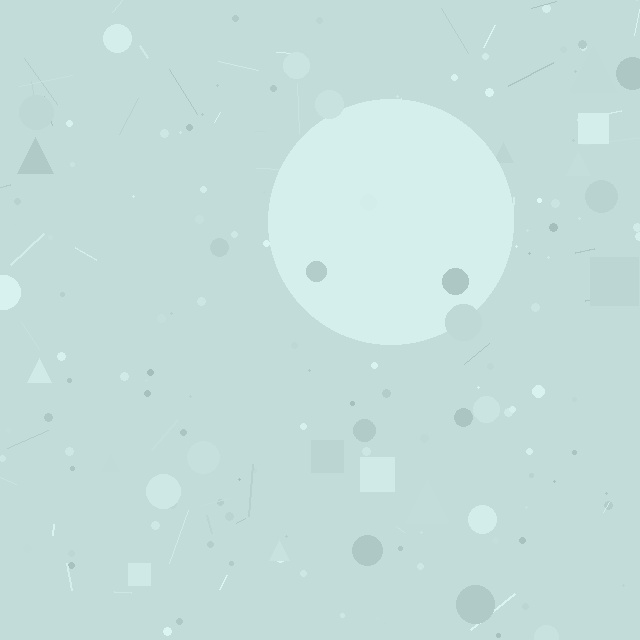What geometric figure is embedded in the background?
A circle is embedded in the background.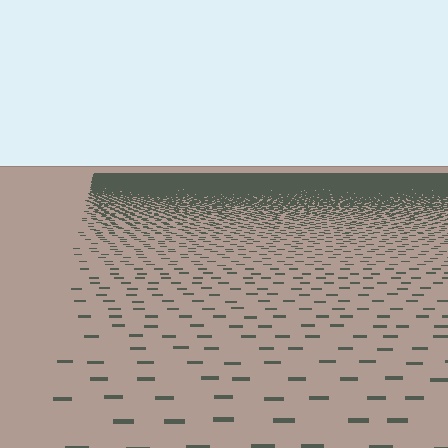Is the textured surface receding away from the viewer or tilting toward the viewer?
The surface is receding away from the viewer. Texture elements get smaller and denser toward the top.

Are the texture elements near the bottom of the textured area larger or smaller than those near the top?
Larger. Near the bottom, elements are closer to the viewer and appear at a bigger on-screen size.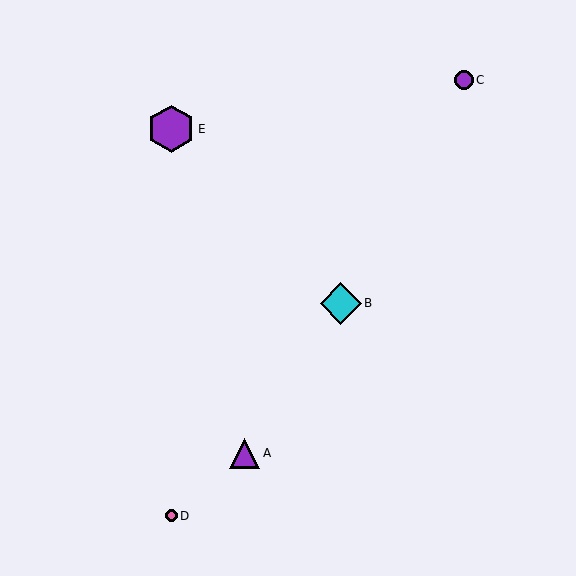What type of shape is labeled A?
Shape A is a purple triangle.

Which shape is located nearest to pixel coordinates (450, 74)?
The purple circle (labeled C) at (464, 80) is nearest to that location.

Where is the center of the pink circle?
The center of the pink circle is at (171, 516).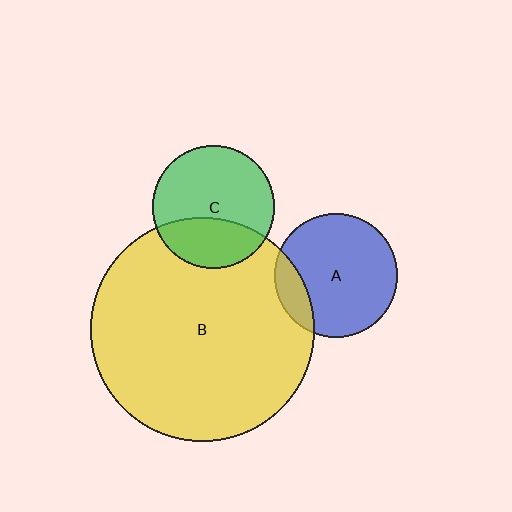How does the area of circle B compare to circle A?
Approximately 3.3 times.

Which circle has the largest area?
Circle B (yellow).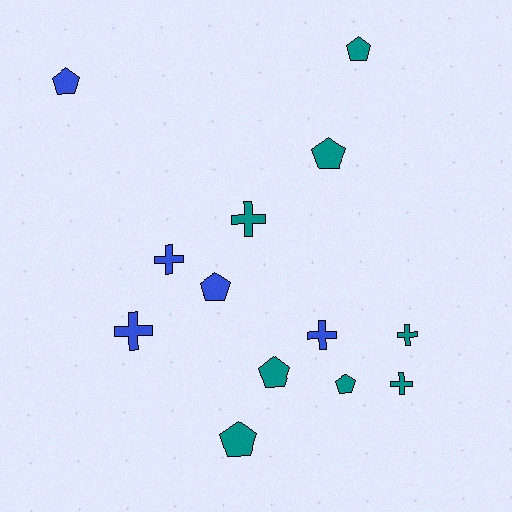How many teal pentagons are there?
There are 5 teal pentagons.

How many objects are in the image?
There are 13 objects.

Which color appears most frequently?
Teal, with 8 objects.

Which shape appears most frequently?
Pentagon, with 7 objects.